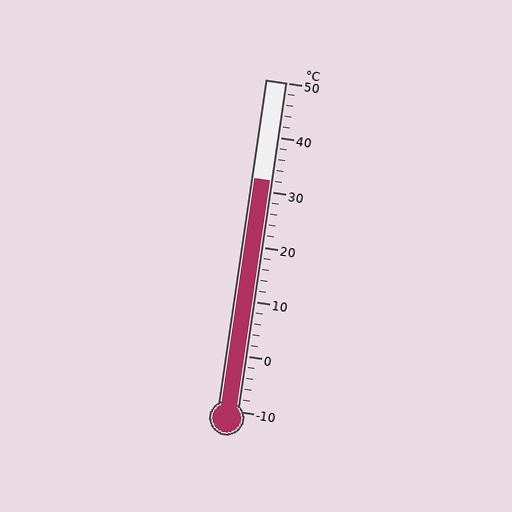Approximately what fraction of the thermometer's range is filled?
The thermometer is filled to approximately 70% of its range.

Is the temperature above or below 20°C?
The temperature is above 20°C.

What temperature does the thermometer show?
The thermometer shows approximately 32°C.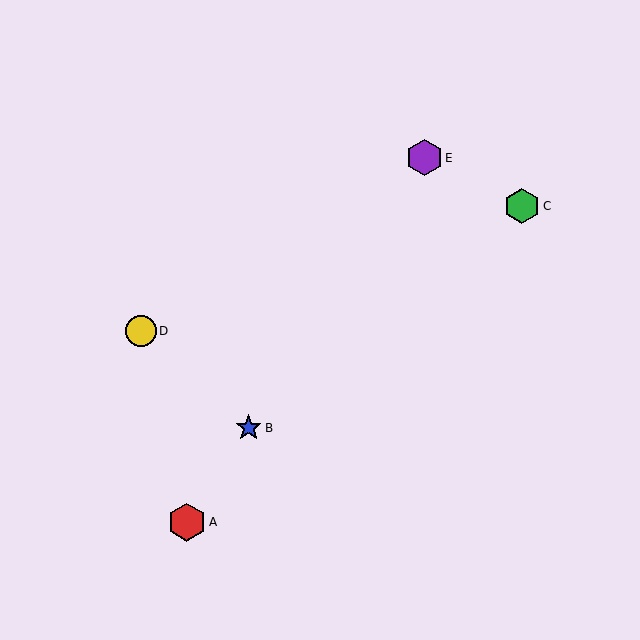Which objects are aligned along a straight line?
Objects A, B, E are aligned along a straight line.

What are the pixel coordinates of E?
Object E is at (424, 158).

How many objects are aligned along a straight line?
3 objects (A, B, E) are aligned along a straight line.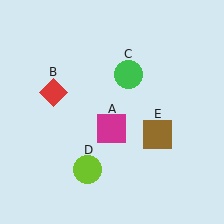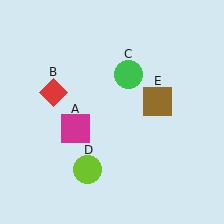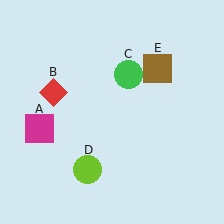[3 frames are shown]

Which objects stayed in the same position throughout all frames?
Red diamond (object B) and green circle (object C) and lime circle (object D) remained stationary.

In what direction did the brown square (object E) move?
The brown square (object E) moved up.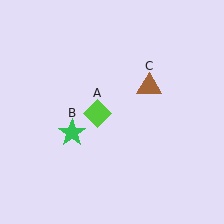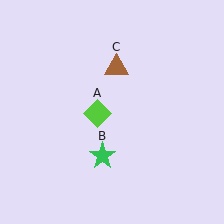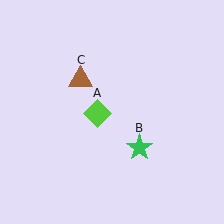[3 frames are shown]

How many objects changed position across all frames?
2 objects changed position: green star (object B), brown triangle (object C).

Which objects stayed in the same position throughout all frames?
Lime diamond (object A) remained stationary.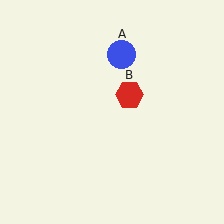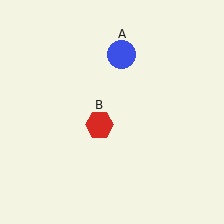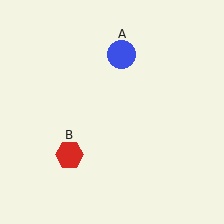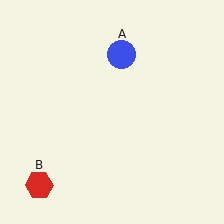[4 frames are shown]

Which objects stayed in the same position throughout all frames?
Blue circle (object A) remained stationary.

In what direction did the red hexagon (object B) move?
The red hexagon (object B) moved down and to the left.